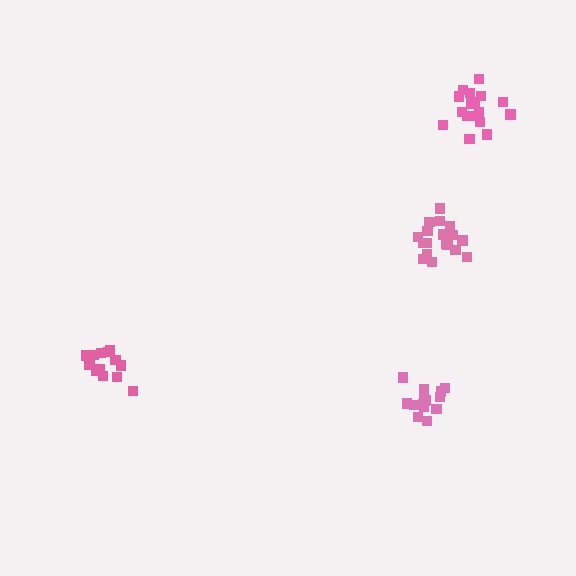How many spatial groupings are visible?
There are 4 spatial groupings.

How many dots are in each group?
Group 1: 15 dots, Group 2: 17 dots, Group 3: 16 dots, Group 4: 18 dots (66 total).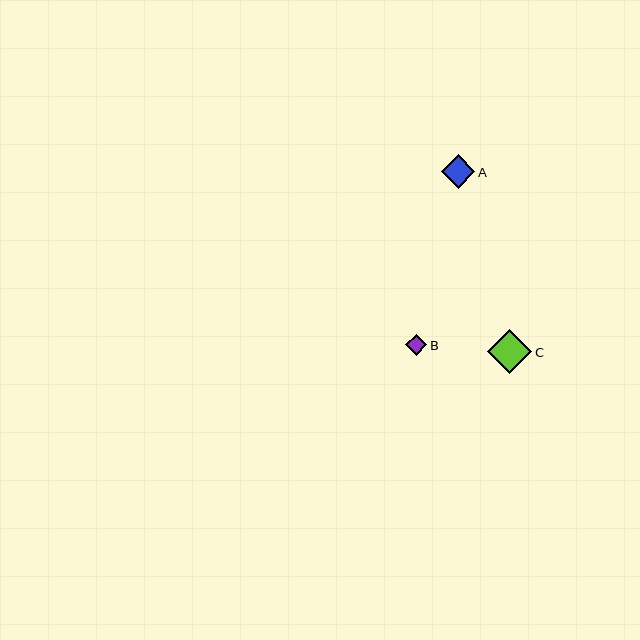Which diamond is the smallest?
Diamond B is the smallest with a size of approximately 21 pixels.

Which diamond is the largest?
Diamond C is the largest with a size of approximately 44 pixels.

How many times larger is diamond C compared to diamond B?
Diamond C is approximately 2.1 times the size of diamond B.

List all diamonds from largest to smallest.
From largest to smallest: C, A, B.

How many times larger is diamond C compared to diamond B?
Diamond C is approximately 2.1 times the size of diamond B.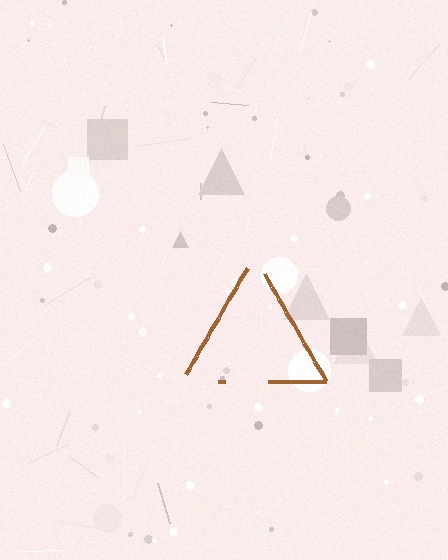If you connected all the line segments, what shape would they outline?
They would outline a triangle.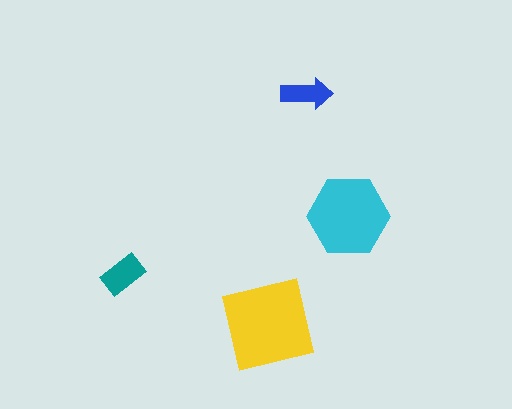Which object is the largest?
The yellow square.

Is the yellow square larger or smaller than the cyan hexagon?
Larger.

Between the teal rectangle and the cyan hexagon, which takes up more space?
The cyan hexagon.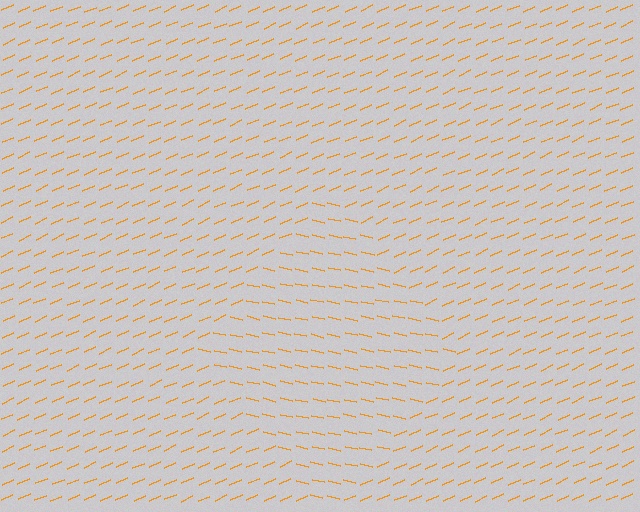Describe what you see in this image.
The image is filled with small orange line segments. A diamond region in the image has lines oriented differently from the surrounding lines, creating a visible texture boundary.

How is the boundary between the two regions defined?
The boundary is defined purely by a change in line orientation (approximately 36 degrees difference). All lines are the same color and thickness.